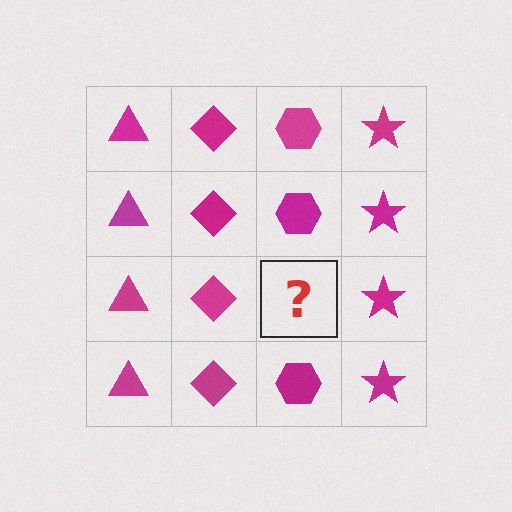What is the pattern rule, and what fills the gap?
The rule is that each column has a consistent shape. The gap should be filled with a magenta hexagon.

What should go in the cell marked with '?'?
The missing cell should contain a magenta hexagon.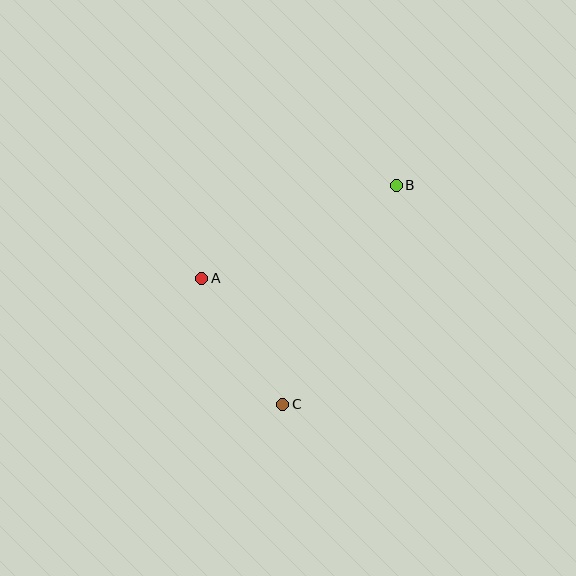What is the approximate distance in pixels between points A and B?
The distance between A and B is approximately 216 pixels.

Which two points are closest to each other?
Points A and C are closest to each other.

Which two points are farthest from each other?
Points B and C are farthest from each other.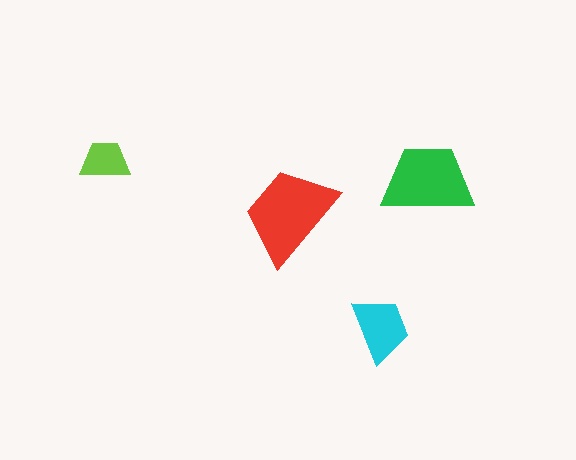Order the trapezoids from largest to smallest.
the red one, the green one, the cyan one, the lime one.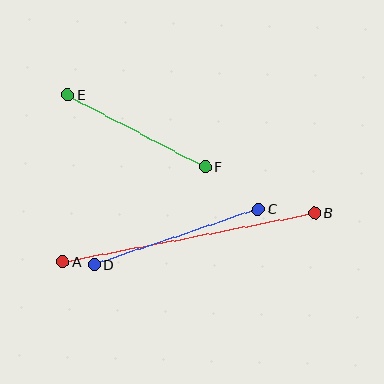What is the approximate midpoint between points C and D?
The midpoint is at approximately (176, 237) pixels.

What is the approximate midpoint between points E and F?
The midpoint is at approximately (136, 131) pixels.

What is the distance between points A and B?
The distance is approximately 256 pixels.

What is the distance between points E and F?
The distance is approximately 155 pixels.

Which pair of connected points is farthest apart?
Points A and B are farthest apart.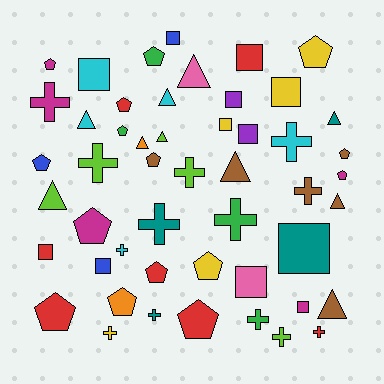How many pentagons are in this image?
There are 15 pentagons.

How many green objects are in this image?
There are 4 green objects.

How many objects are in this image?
There are 50 objects.